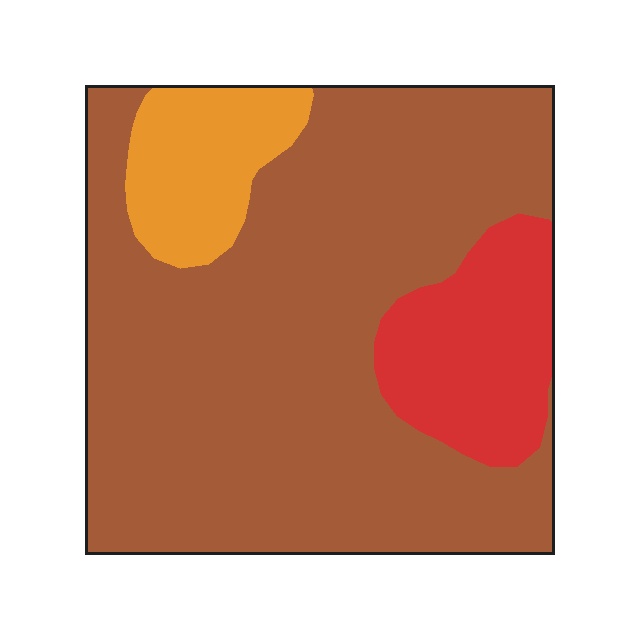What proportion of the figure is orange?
Orange takes up less than a sixth of the figure.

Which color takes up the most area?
Brown, at roughly 75%.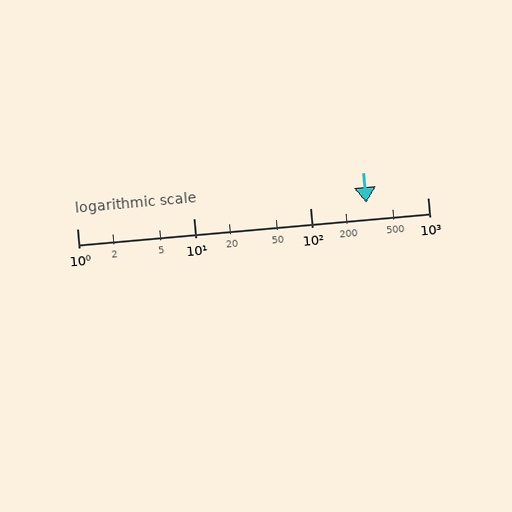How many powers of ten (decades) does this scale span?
The scale spans 3 decades, from 1 to 1000.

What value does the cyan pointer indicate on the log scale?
The pointer indicates approximately 300.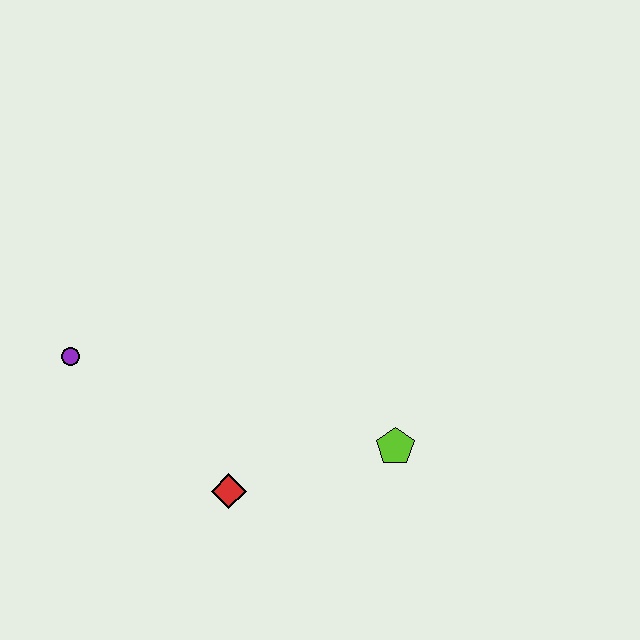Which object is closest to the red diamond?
The lime pentagon is closest to the red diamond.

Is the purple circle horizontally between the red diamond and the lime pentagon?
No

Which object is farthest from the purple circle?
The lime pentagon is farthest from the purple circle.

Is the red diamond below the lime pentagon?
Yes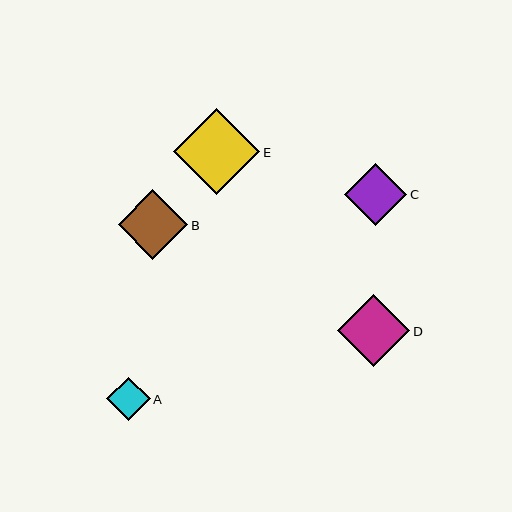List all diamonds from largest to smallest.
From largest to smallest: E, D, B, C, A.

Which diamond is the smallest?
Diamond A is the smallest with a size of approximately 44 pixels.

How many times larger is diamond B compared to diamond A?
Diamond B is approximately 1.6 times the size of diamond A.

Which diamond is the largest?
Diamond E is the largest with a size of approximately 86 pixels.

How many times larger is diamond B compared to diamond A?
Diamond B is approximately 1.6 times the size of diamond A.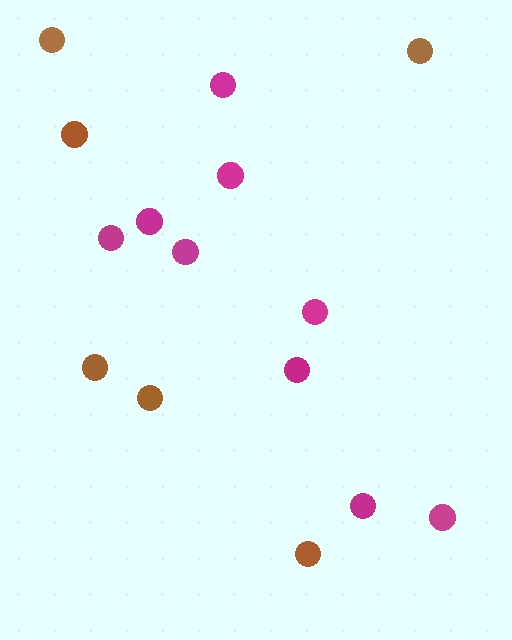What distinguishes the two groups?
There are 2 groups: one group of brown circles (6) and one group of magenta circles (9).